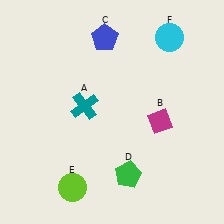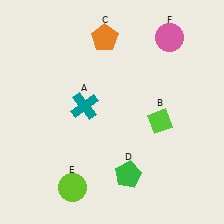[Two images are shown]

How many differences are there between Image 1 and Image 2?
There are 3 differences between the two images.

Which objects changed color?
B changed from magenta to lime. C changed from blue to orange. F changed from cyan to pink.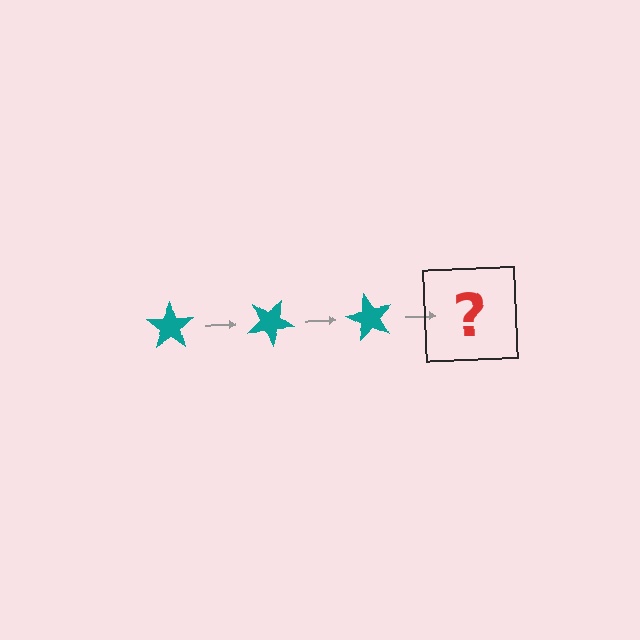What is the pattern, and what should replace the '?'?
The pattern is that the star rotates 30 degrees each step. The '?' should be a teal star rotated 90 degrees.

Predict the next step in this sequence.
The next step is a teal star rotated 90 degrees.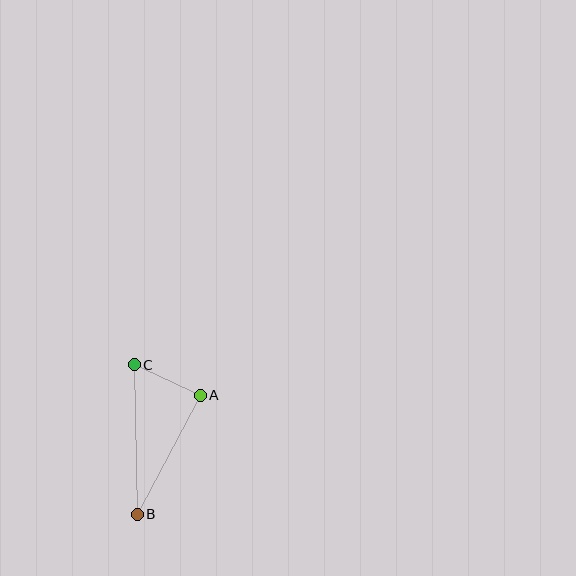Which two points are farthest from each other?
Points B and C are farthest from each other.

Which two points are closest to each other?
Points A and C are closest to each other.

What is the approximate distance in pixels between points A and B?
The distance between A and B is approximately 135 pixels.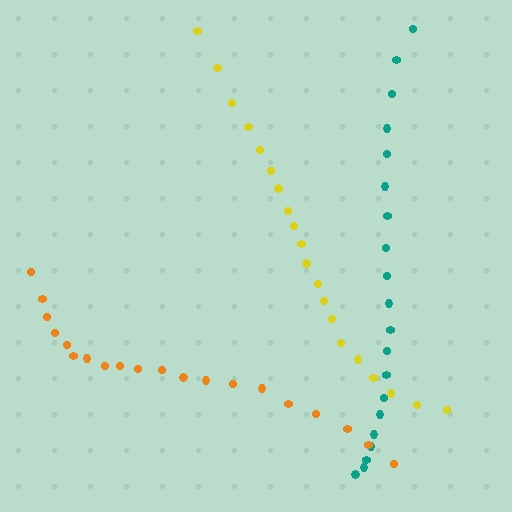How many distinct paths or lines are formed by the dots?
There are 3 distinct paths.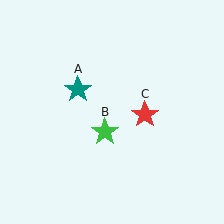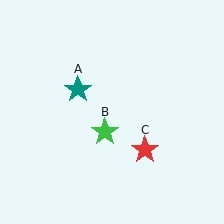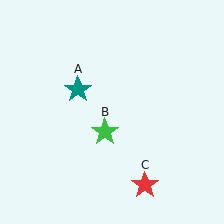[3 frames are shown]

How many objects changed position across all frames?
1 object changed position: red star (object C).